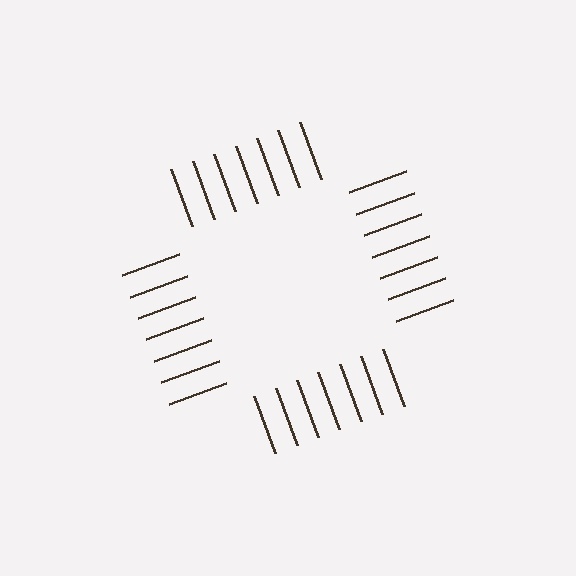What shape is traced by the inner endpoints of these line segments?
An illusory square — the line segments terminate on its edges but no continuous stroke is drawn.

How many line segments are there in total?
28 — 7 along each of the 4 edges.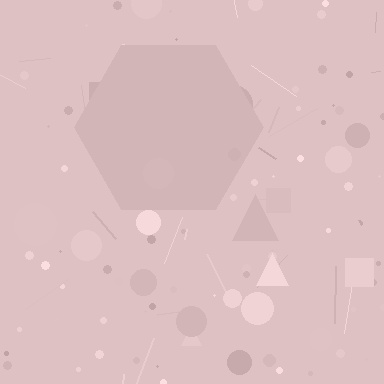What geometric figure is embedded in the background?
A hexagon is embedded in the background.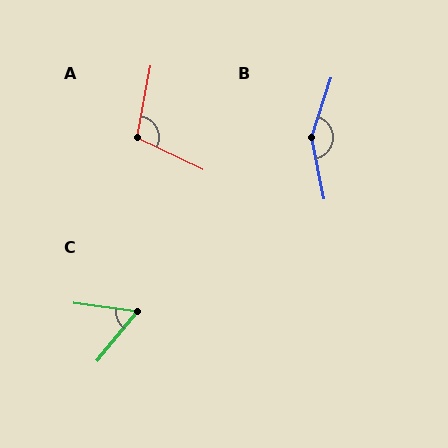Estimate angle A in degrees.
Approximately 105 degrees.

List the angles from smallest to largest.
C (58°), A (105°), B (150°).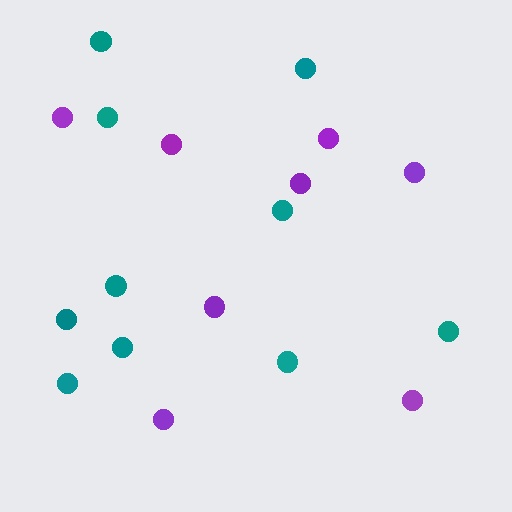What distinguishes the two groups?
There are 2 groups: one group of purple circles (8) and one group of teal circles (10).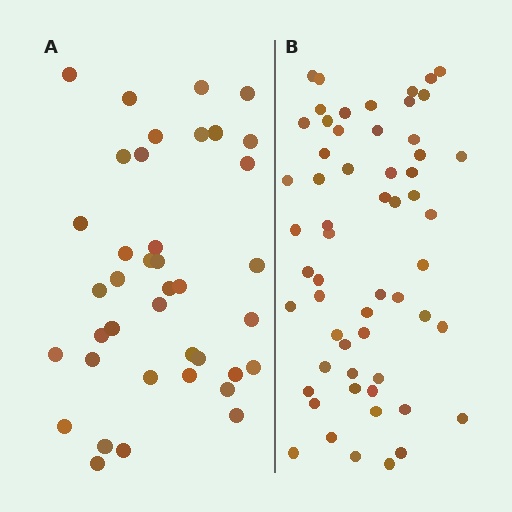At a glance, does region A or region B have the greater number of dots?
Region B (the right region) has more dots.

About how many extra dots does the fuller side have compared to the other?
Region B has approximately 20 more dots than region A.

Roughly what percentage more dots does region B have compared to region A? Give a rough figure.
About 50% more.